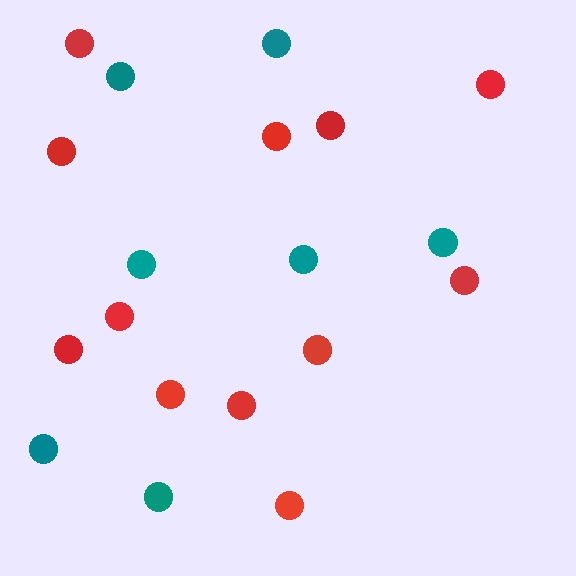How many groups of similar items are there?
There are 2 groups: one group of teal circles (7) and one group of red circles (12).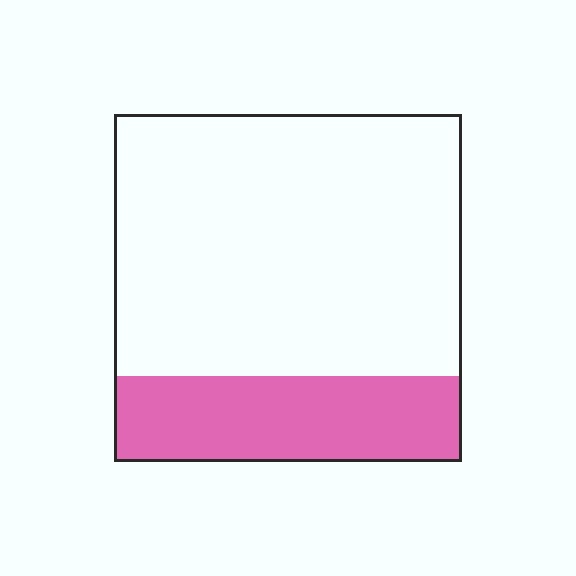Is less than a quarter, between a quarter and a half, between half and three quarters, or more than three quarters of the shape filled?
Less than a quarter.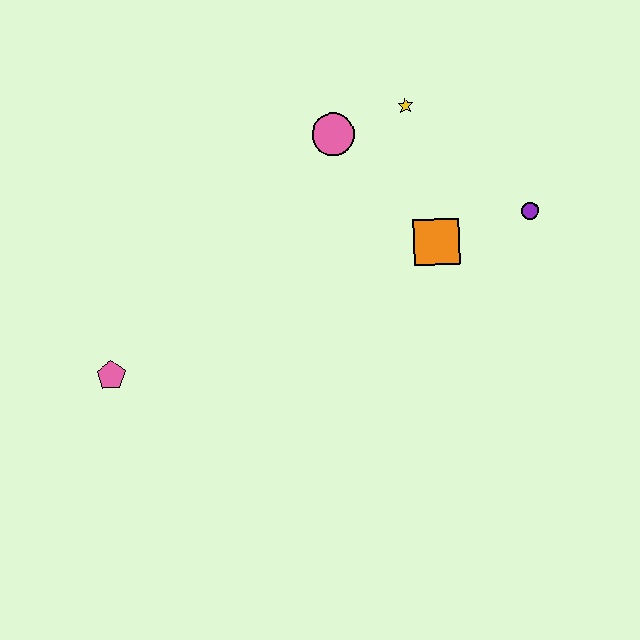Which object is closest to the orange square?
The purple circle is closest to the orange square.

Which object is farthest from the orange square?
The pink pentagon is farthest from the orange square.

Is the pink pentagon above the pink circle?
No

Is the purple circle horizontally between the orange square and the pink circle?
No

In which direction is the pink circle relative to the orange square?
The pink circle is above the orange square.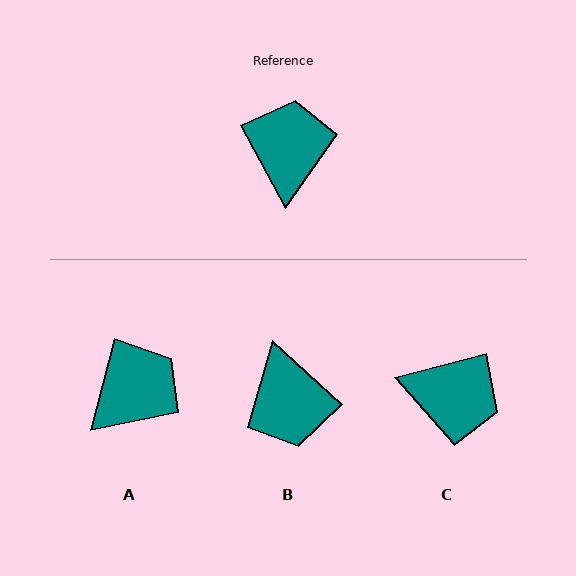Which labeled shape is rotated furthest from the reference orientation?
B, about 161 degrees away.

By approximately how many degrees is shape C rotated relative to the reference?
Approximately 104 degrees clockwise.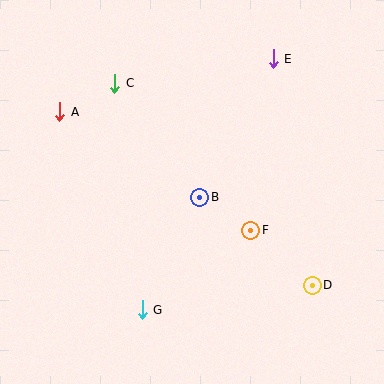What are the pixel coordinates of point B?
Point B is at (200, 197).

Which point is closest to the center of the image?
Point B at (200, 197) is closest to the center.